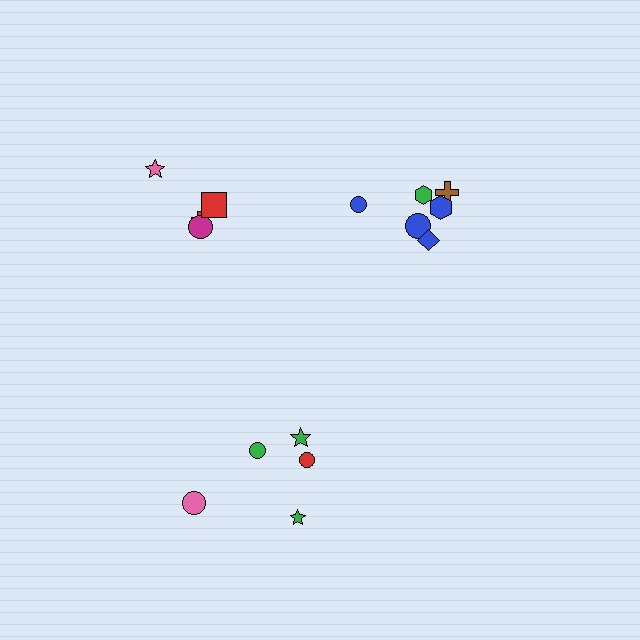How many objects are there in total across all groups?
There are 15 objects.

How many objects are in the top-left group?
There are 4 objects.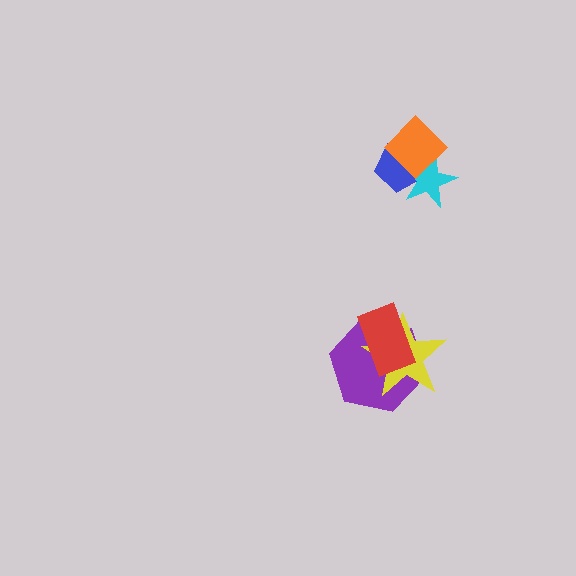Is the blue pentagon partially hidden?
Yes, it is partially covered by another shape.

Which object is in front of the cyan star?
The orange diamond is in front of the cyan star.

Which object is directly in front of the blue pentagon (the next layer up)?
The cyan star is directly in front of the blue pentagon.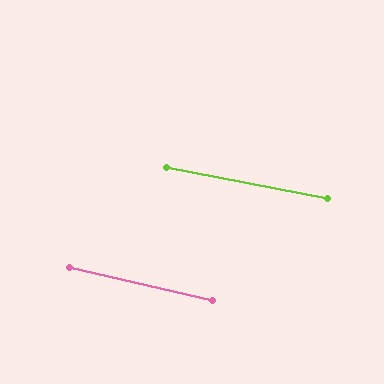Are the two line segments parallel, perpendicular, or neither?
Parallel — their directions differ by only 1.9°.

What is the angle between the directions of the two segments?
Approximately 2 degrees.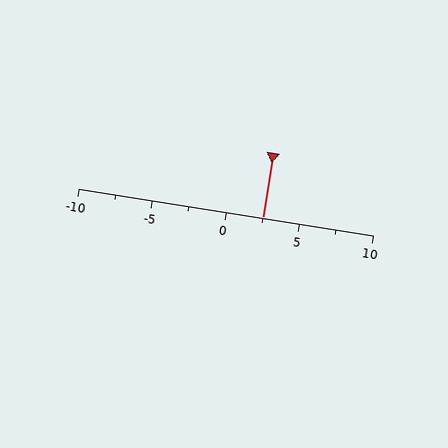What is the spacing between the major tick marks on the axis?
The major ticks are spaced 5 apart.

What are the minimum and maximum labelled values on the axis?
The axis runs from -10 to 10.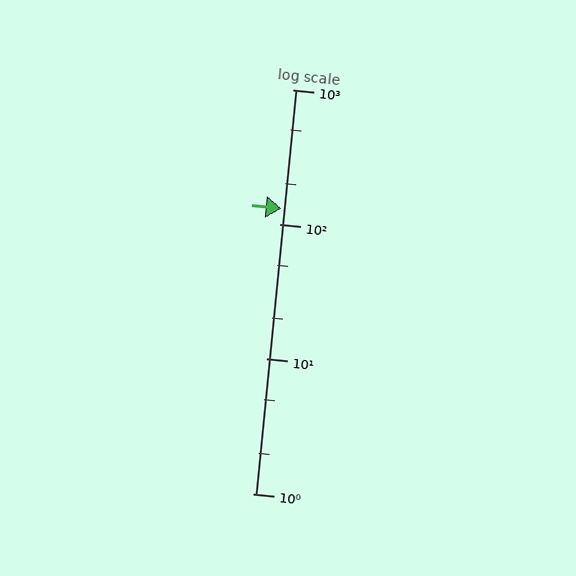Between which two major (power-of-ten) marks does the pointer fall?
The pointer is between 100 and 1000.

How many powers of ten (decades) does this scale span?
The scale spans 3 decades, from 1 to 1000.